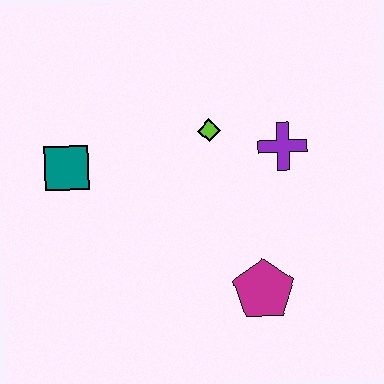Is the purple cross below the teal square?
No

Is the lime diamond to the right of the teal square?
Yes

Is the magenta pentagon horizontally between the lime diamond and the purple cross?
Yes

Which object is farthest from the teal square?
The magenta pentagon is farthest from the teal square.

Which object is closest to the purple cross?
The lime diamond is closest to the purple cross.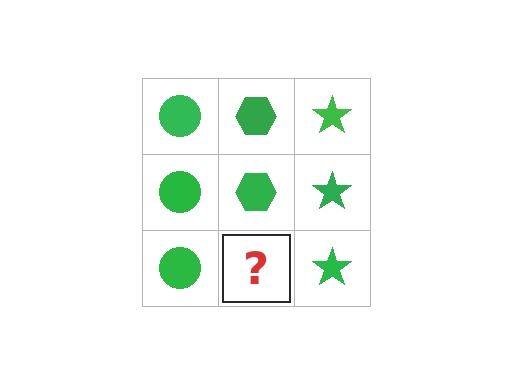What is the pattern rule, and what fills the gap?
The rule is that each column has a consistent shape. The gap should be filled with a green hexagon.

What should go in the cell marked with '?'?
The missing cell should contain a green hexagon.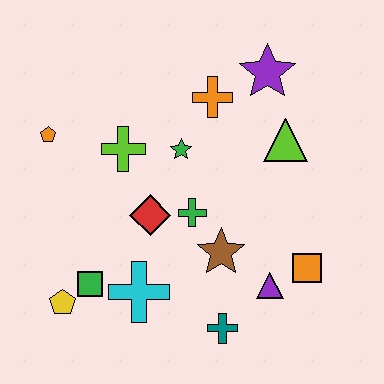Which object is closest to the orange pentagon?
The lime cross is closest to the orange pentagon.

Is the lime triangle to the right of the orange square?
No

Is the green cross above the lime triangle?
No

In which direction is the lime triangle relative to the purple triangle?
The lime triangle is above the purple triangle.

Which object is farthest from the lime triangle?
The yellow pentagon is farthest from the lime triangle.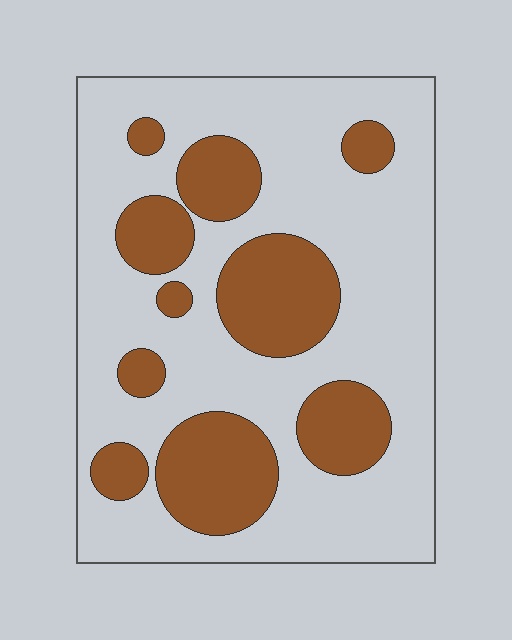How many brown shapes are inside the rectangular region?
10.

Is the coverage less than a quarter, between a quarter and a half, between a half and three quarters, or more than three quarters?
Between a quarter and a half.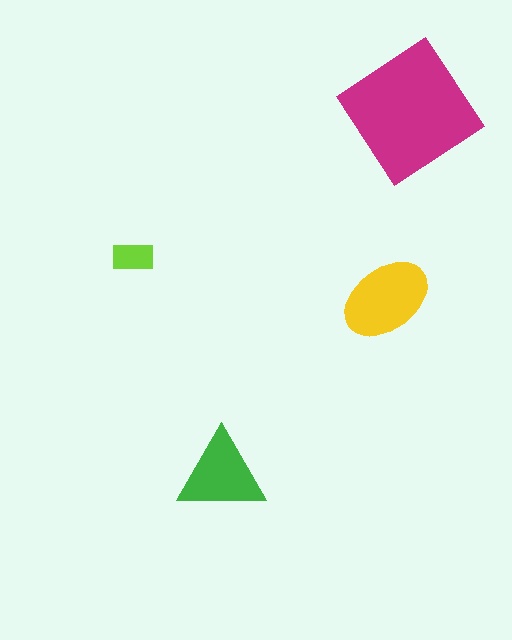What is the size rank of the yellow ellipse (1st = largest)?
2nd.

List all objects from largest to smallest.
The magenta diamond, the yellow ellipse, the green triangle, the lime rectangle.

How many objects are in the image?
There are 4 objects in the image.